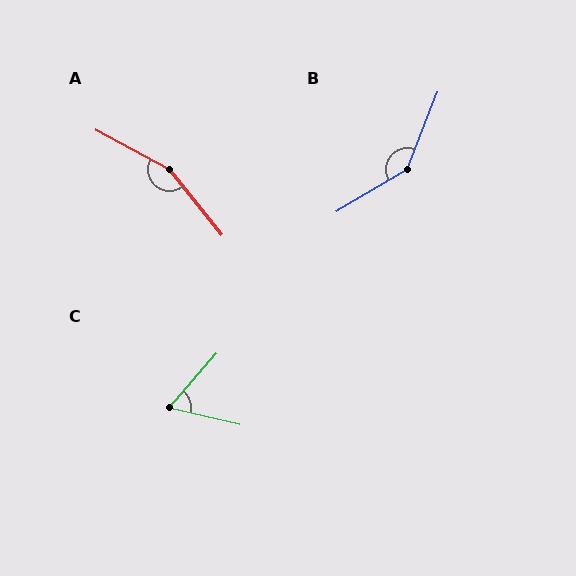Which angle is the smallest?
C, at approximately 62 degrees.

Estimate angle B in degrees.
Approximately 142 degrees.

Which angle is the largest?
A, at approximately 157 degrees.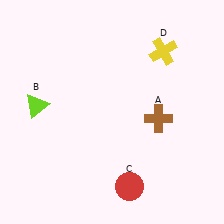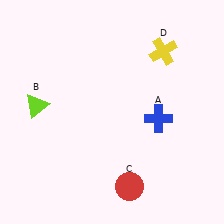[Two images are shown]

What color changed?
The cross (A) changed from brown in Image 1 to blue in Image 2.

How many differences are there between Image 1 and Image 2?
There is 1 difference between the two images.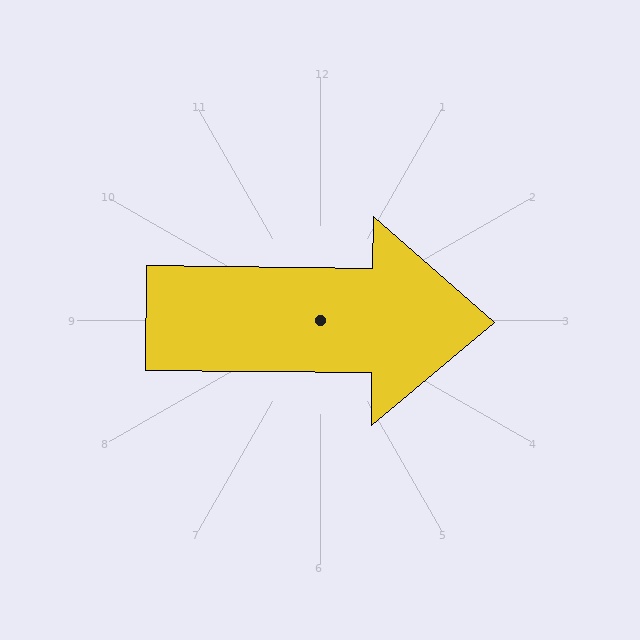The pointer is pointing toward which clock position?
Roughly 3 o'clock.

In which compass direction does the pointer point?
East.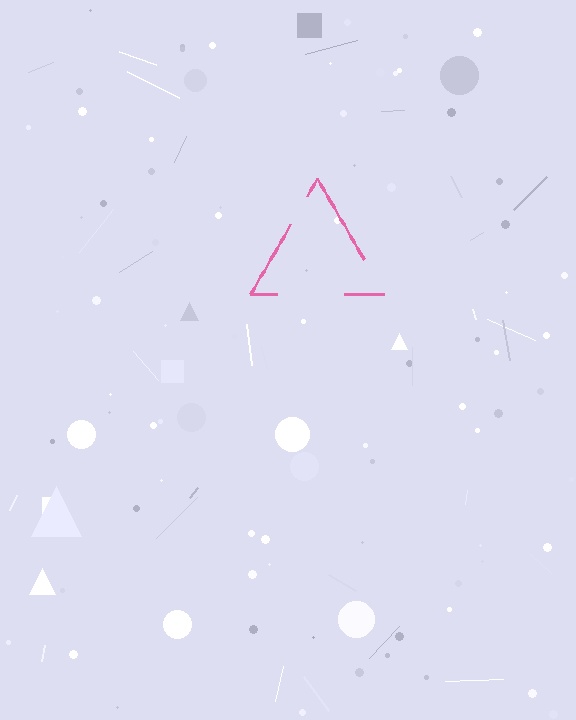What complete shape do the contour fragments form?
The contour fragments form a triangle.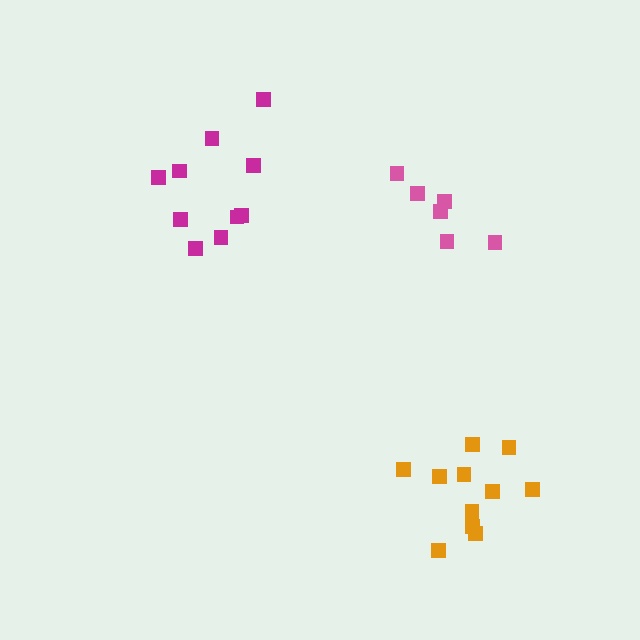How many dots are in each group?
Group 1: 11 dots, Group 2: 10 dots, Group 3: 6 dots (27 total).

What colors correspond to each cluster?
The clusters are colored: orange, magenta, pink.